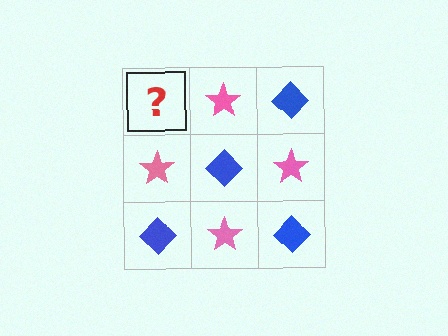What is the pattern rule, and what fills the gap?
The rule is that it alternates blue diamond and pink star in a checkerboard pattern. The gap should be filled with a blue diamond.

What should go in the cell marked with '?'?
The missing cell should contain a blue diamond.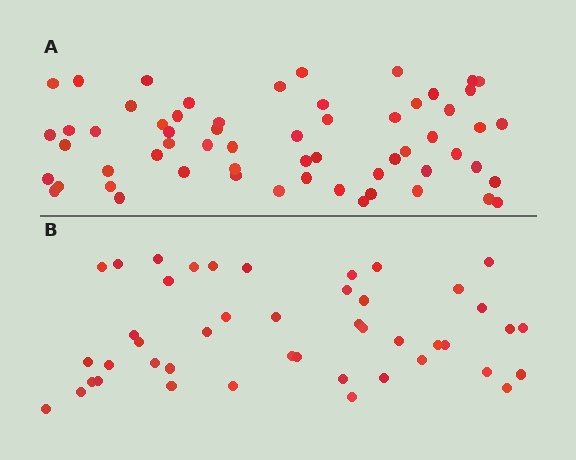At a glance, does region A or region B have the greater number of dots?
Region A (the top region) has more dots.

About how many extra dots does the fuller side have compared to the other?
Region A has approximately 15 more dots than region B.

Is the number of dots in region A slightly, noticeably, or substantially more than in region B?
Region A has noticeably more, but not dramatically so. The ratio is roughly 1.3 to 1.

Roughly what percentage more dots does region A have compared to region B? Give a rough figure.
About 35% more.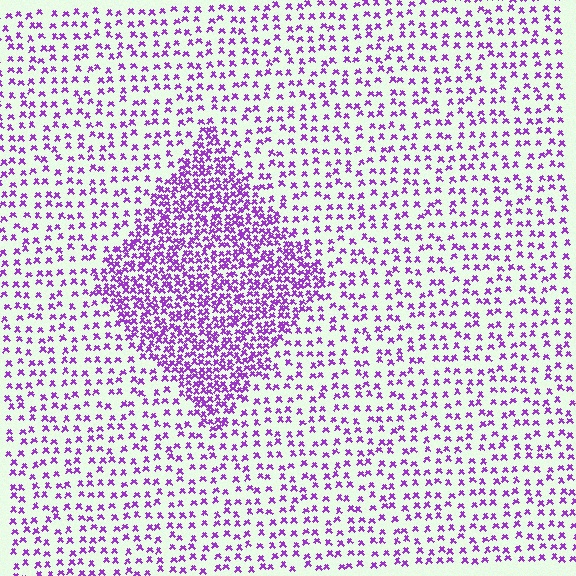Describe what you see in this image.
The image contains small purple elements arranged at two different densities. A diamond-shaped region is visible where the elements are more densely packed than the surrounding area.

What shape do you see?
I see a diamond.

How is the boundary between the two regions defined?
The boundary is defined by a change in element density (approximately 2.4x ratio). All elements are the same color, size, and shape.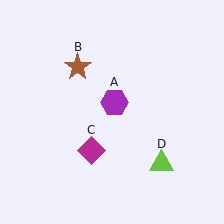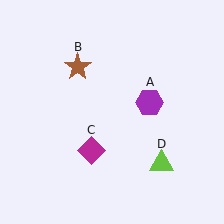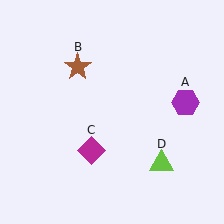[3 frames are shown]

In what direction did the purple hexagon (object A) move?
The purple hexagon (object A) moved right.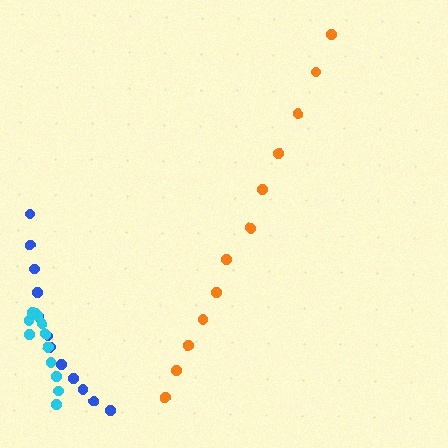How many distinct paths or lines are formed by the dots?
There are 3 distinct paths.